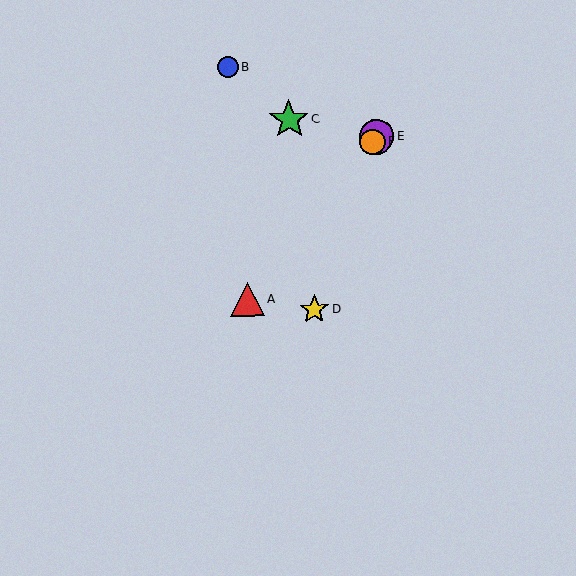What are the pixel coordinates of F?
Object F is at (372, 142).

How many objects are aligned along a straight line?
3 objects (A, E, F) are aligned along a straight line.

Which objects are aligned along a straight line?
Objects A, E, F are aligned along a straight line.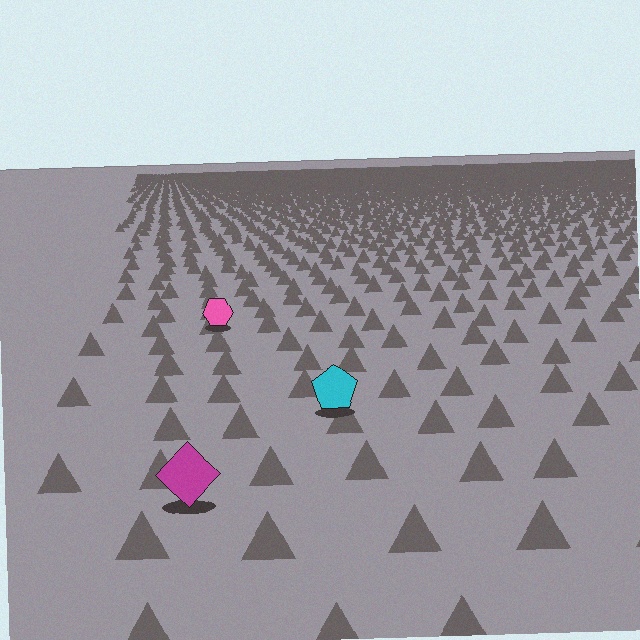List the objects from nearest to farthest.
From nearest to farthest: the magenta diamond, the cyan pentagon, the pink hexagon.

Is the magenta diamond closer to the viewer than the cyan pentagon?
Yes. The magenta diamond is closer — you can tell from the texture gradient: the ground texture is coarser near it.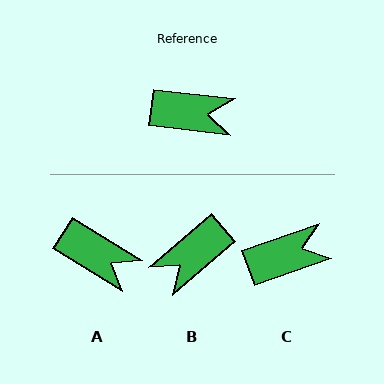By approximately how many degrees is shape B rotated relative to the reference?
Approximately 133 degrees clockwise.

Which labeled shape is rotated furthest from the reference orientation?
B, about 133 degrees away.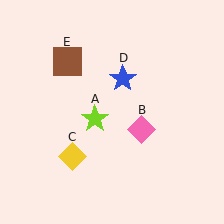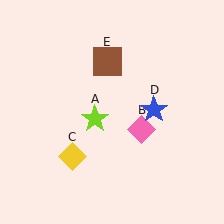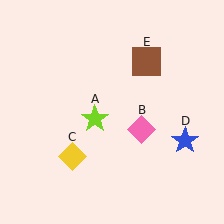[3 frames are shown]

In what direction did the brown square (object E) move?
The brown square (object E) moved right.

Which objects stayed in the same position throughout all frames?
Lime star (object A) and pink diamond (object B) and yellow diamond (object C) remained stationary.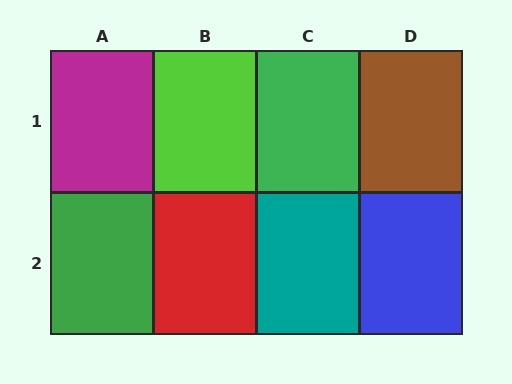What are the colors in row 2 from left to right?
Green, red, teal, blue.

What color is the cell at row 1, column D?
Brown.